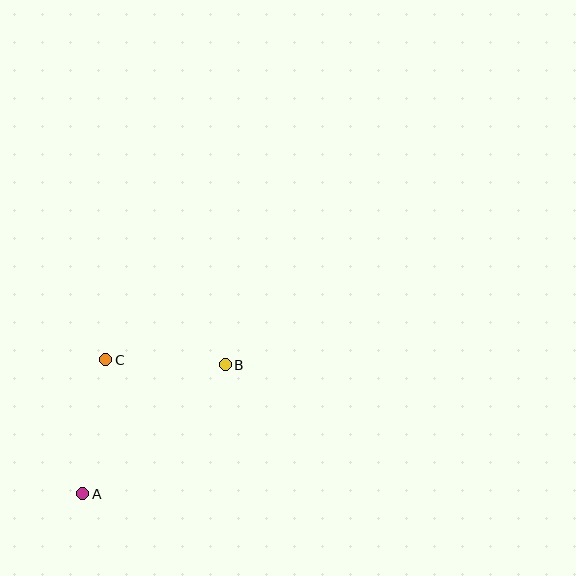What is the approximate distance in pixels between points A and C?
The distance between A and C is approximately 136 pixels.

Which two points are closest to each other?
Points B and C are closest to each other.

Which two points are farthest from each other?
Points A and B are farthest from each other.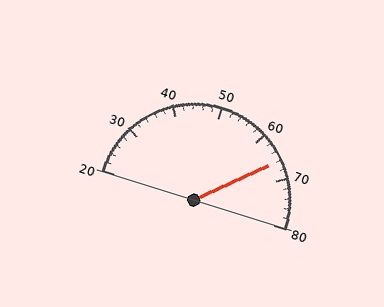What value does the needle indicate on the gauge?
The needle indicates approximately 66.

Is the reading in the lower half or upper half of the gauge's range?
The reading is in the upper half of the range (20 to 80).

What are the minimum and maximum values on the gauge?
The gauge ranges from 20 to 80.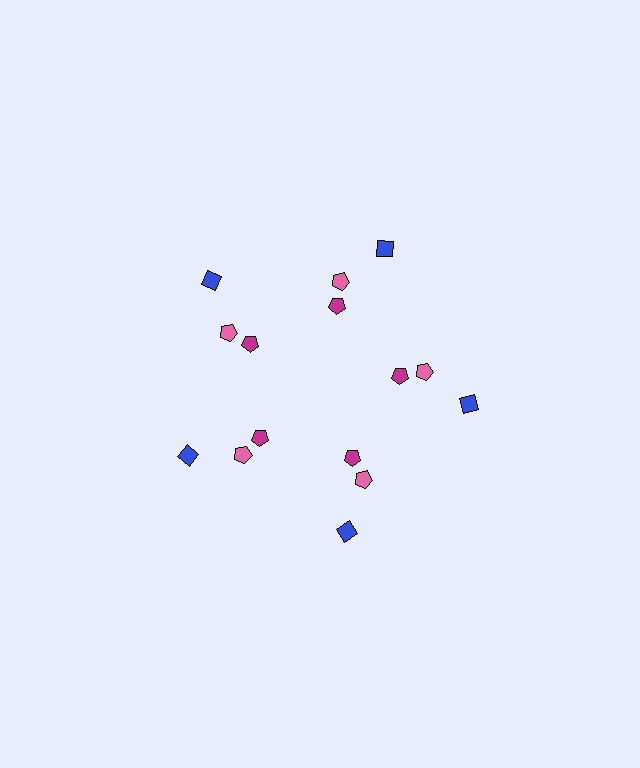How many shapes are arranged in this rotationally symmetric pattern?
There are 15 shapes, arranged in 5 groups of 3.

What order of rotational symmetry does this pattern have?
This pattern has 5-fold rotational symmetry.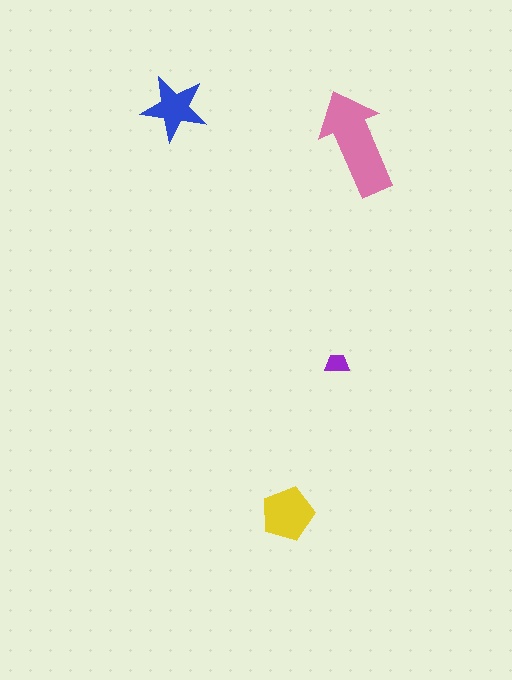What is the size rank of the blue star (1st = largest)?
3rd.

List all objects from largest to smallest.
The pink arrow, the yellow pentagon, the blue star, the purple trapezoid.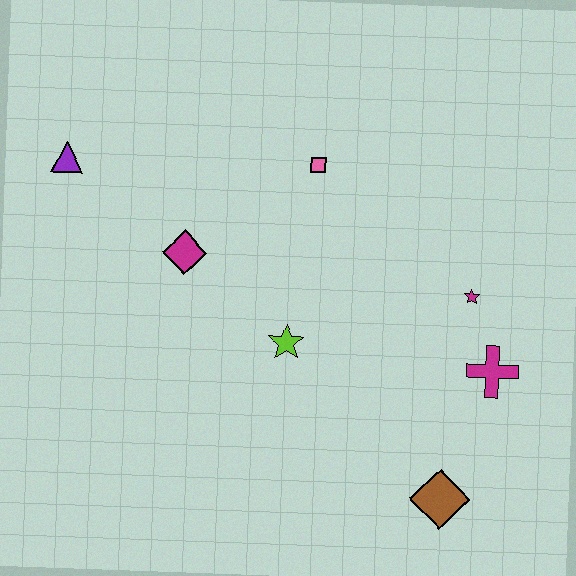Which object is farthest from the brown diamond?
The purple triangle is farthest from the brown diamond.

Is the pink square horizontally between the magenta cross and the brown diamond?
No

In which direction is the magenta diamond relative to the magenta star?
The magenta diamond is to the left of the magenta star.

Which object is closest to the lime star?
The magenta diamond is closest to the lime star.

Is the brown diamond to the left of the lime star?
No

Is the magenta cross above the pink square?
No